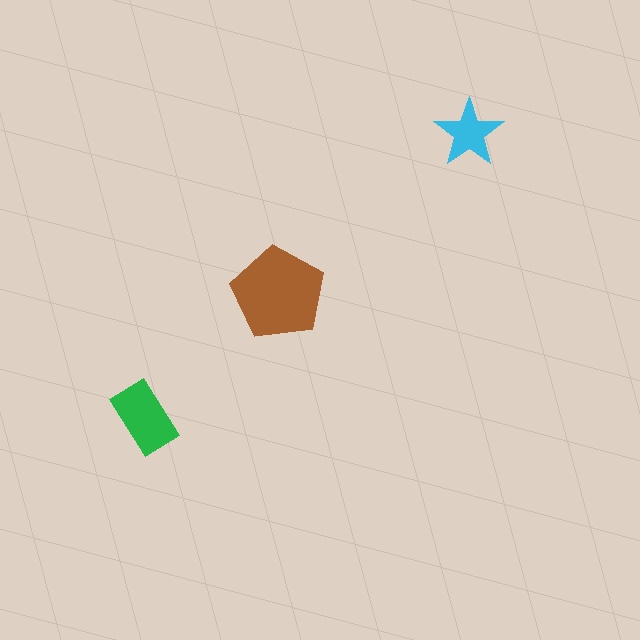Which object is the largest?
The brown pentagon.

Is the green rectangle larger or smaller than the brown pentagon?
Smaller.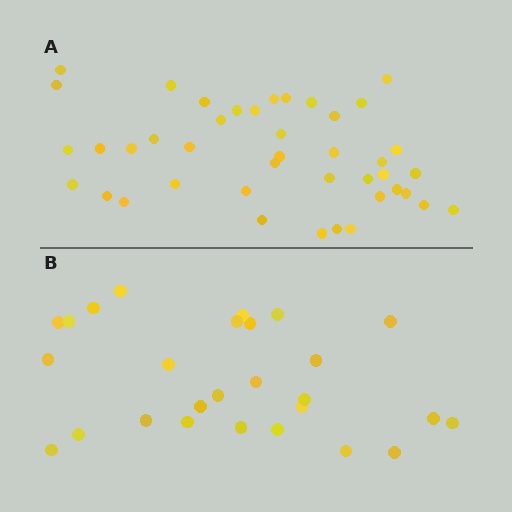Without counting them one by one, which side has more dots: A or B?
Region A (the top region) has more dots.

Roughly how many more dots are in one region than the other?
Region A has approximately 15 more dots than region B.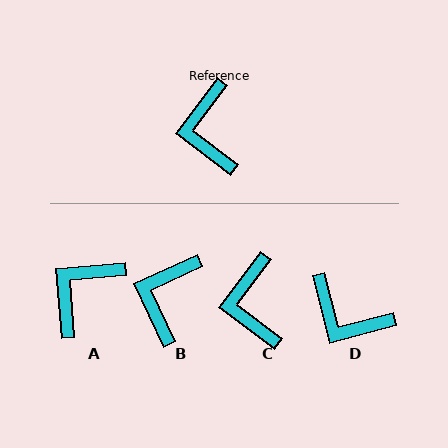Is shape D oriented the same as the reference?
No, it is off by about 51 degrees.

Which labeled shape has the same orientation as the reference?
C.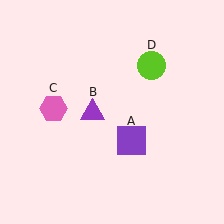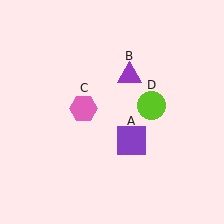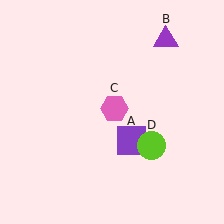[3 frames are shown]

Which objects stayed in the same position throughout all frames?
Purple square (object A) remained stationary.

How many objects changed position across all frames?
3 objects changed position: purple triangle (object B), pink hexagon (object C), lime circle (object D).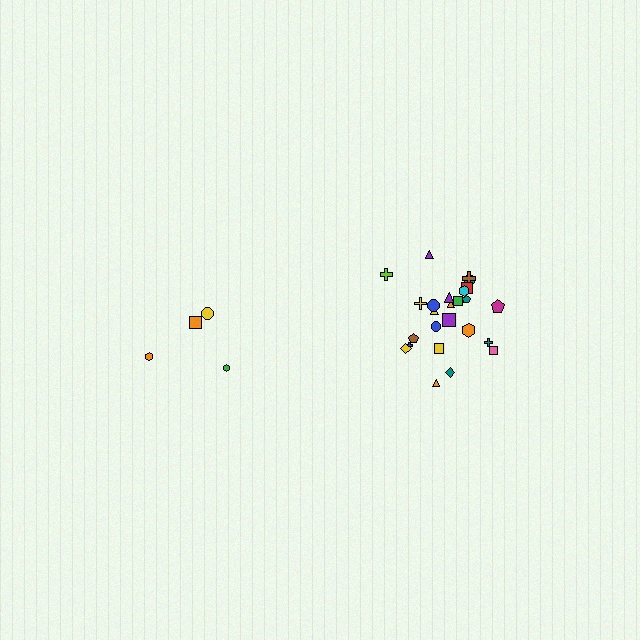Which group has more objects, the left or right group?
The right group.